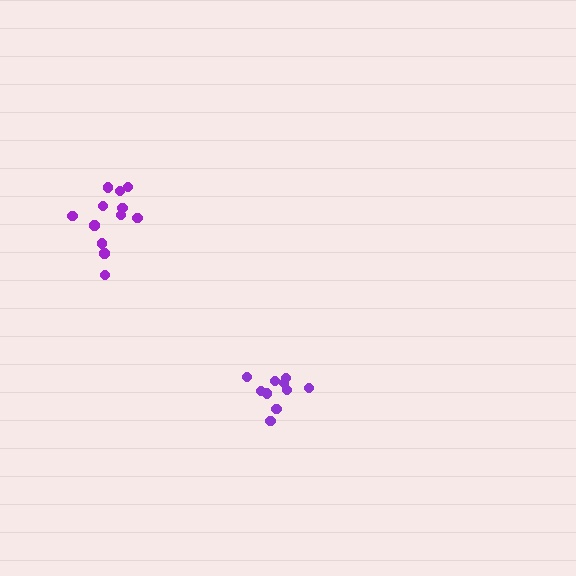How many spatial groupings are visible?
There are 2 spatial groupings.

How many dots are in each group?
Group 1: 10 dots, Group 2: 12 dots (22 total).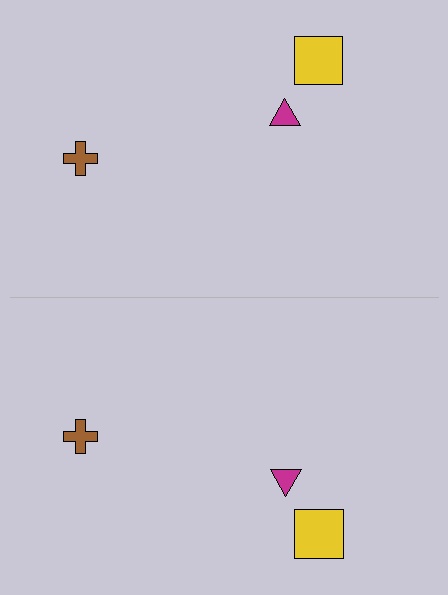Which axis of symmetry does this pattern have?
The pattern has a horizontal axis of symmetry running through the center of the image.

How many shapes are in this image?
There are 6 shapes in this image.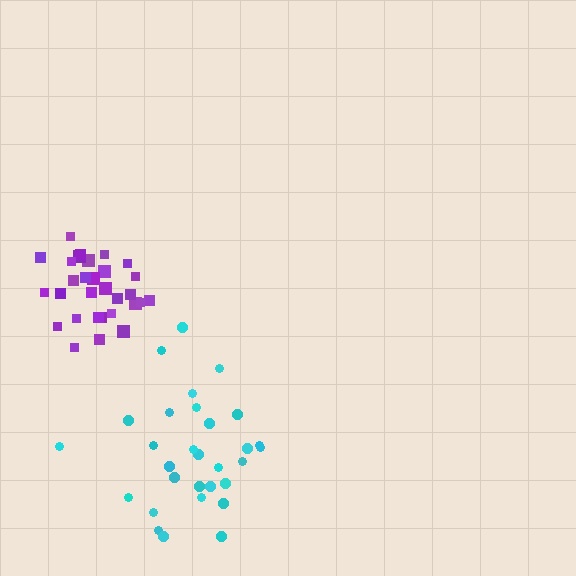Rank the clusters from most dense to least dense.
purple, cyan.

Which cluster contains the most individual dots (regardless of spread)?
Cyan (31).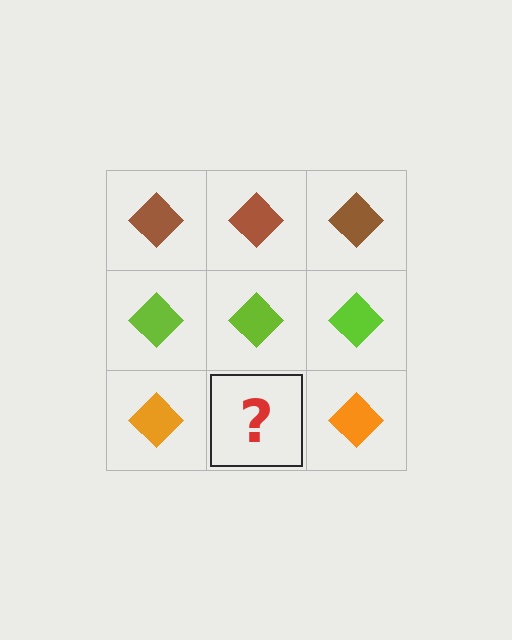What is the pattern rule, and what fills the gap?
The rule is that each row has a consistent color. The gap should be filled with an orange diamond.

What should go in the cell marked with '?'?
The missing cell should contain an orange diamond.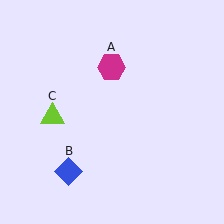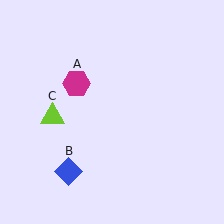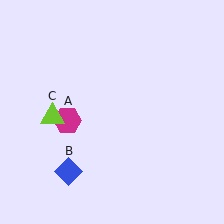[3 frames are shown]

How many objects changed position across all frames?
1 object changed position: magenta hexagon (object A).